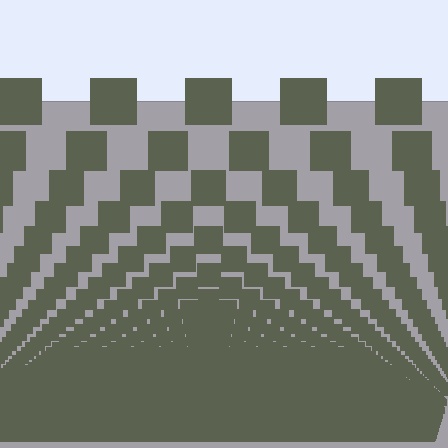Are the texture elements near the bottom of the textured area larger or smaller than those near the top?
Smaller. The gradient is inverted — elements near the bottom are smaller and denser.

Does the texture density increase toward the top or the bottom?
Density increases toward the bottom.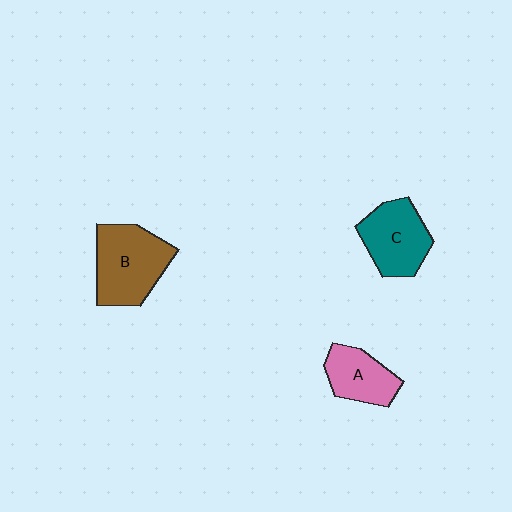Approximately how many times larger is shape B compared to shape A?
Approximately 1.6 times.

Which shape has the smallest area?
Shape A (pink).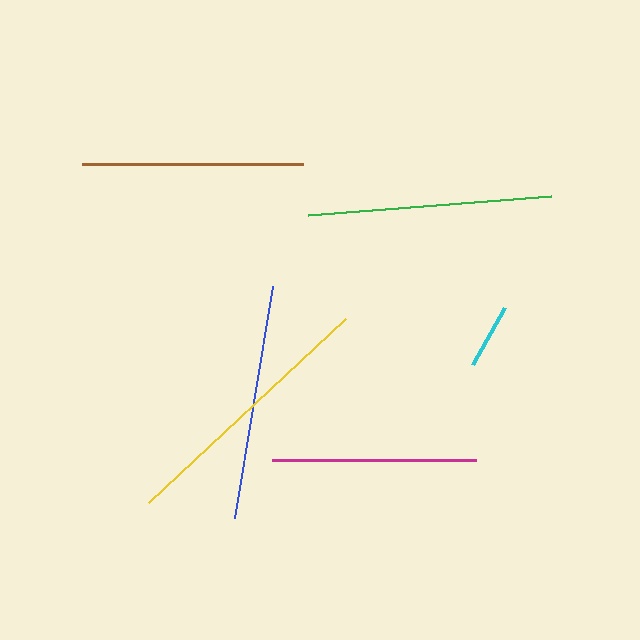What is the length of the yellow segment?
The yellow segment is approximately 269 pixels long.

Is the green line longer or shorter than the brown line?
The green line is longer than the brown line.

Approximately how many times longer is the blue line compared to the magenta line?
The blue line is approximately 1.2 times the length of the magenta line.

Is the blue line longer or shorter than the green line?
The green line is longer than the blue line.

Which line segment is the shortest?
The cyan line is the shortest at approximately 66 pixels.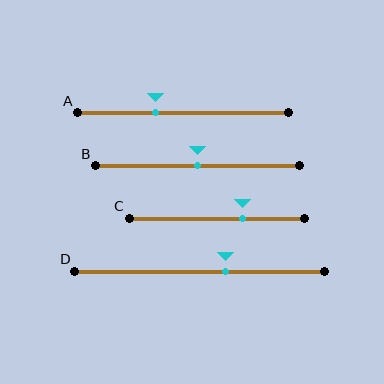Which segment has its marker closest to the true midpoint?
Segment B has its marker closest to the true midpoint.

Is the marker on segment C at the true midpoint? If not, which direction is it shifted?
No, the marker on segment C is shifted to the right by about 15% of the segment length.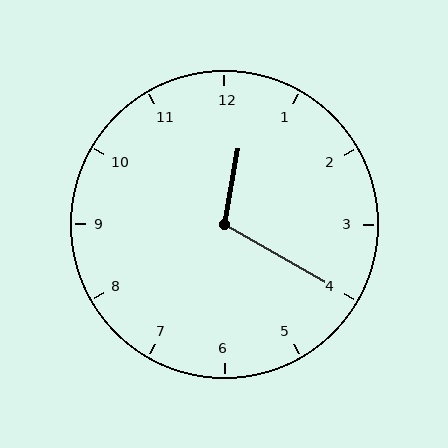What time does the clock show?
12:20.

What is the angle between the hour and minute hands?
Approximately 110 degrees.